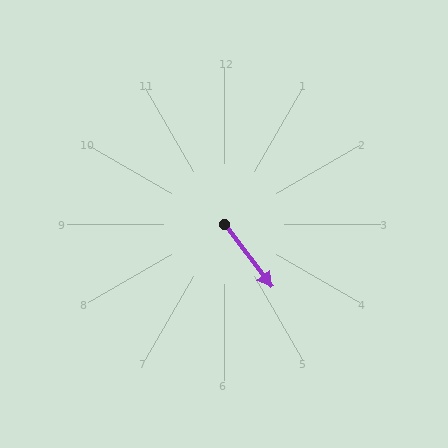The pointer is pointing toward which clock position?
Roughly 5 o'clock.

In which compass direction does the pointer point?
Southeast.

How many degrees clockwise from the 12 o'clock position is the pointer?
Approximately 143 degrees.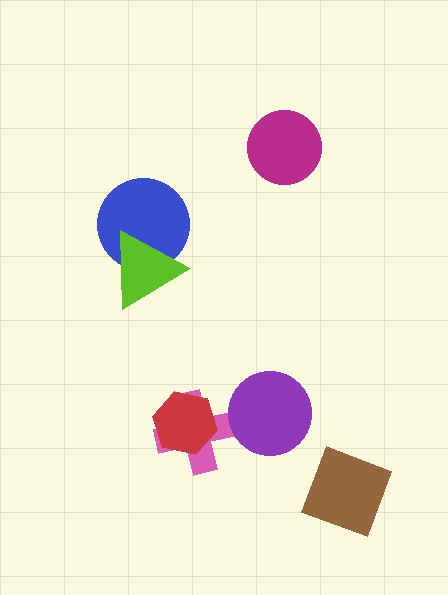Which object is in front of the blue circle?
The lime triangle is in front of the blue circle.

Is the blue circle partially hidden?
Yes, it is partially covered by another shape.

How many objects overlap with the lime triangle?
1 object overlaps with the lime triangle.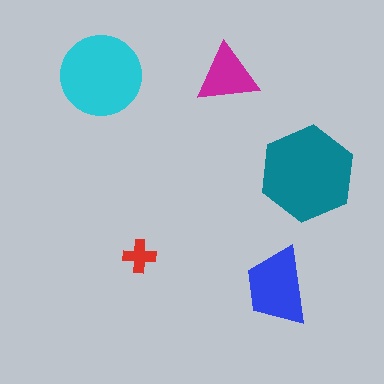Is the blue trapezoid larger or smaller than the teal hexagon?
Smaller.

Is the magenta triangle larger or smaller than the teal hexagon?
Smaller.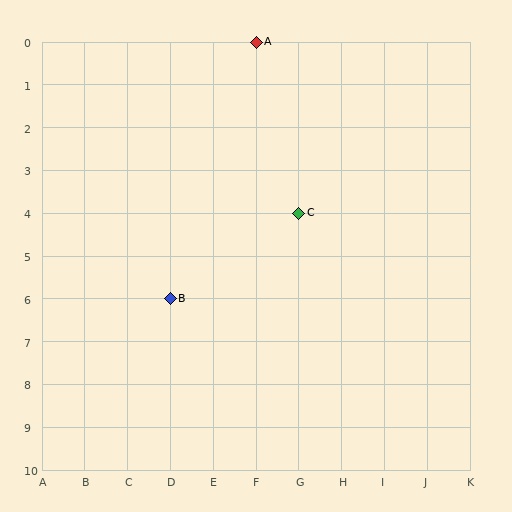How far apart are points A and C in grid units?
Points A and C are 1 column and 4 rows apart (about 4.1 grid units diagonally).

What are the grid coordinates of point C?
Point C is at grid coordinates (G, 4).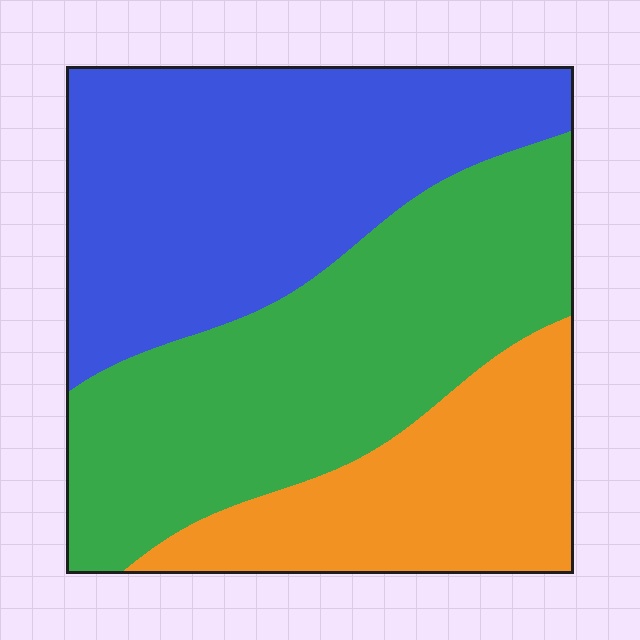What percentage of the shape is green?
Green covers about 40% of the shape.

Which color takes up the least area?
Orange, at roughly 20%.